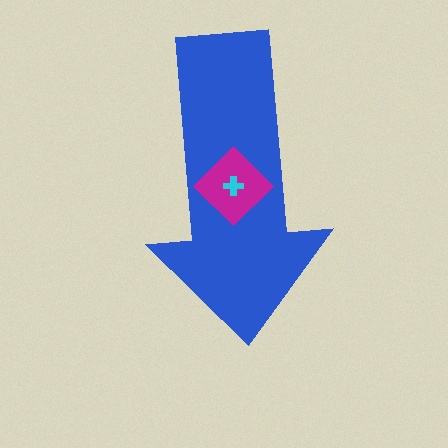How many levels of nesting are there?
3.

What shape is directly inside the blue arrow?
The magenta diamond.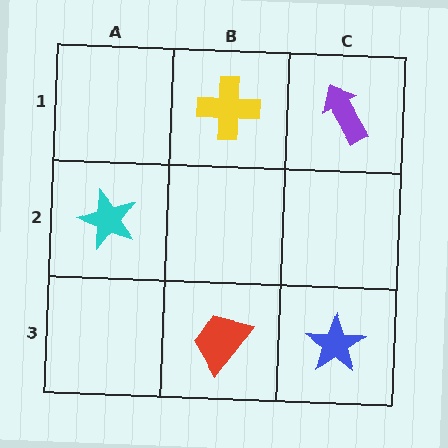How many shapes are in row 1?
2 shapes.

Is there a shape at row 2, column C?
No, that cell is empty.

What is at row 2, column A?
A cyan star.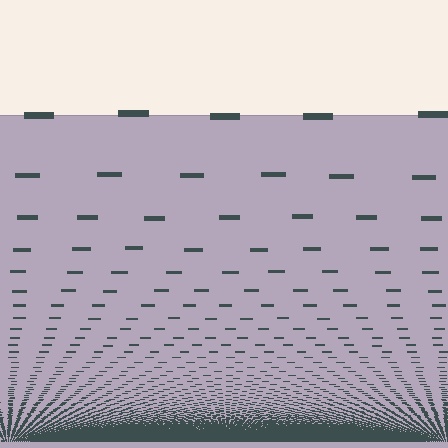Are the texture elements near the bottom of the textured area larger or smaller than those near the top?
Smaller. The gradient is inverted — elements near the bottom are smaller and denser.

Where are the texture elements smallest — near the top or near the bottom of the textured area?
Near the bottom.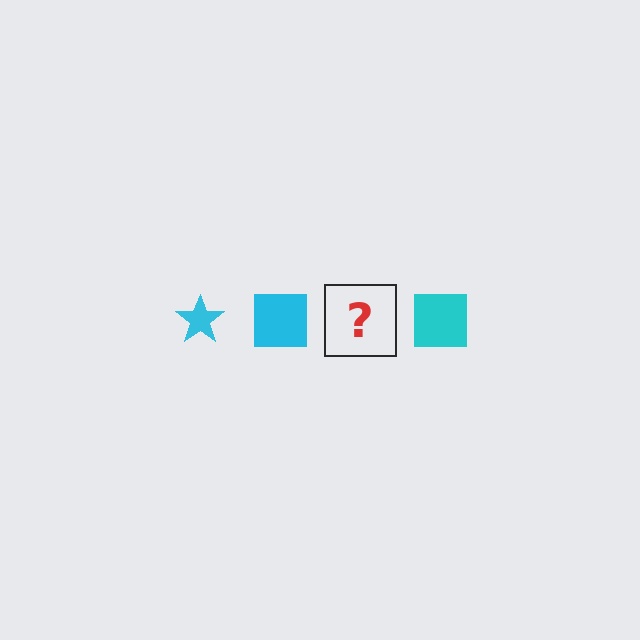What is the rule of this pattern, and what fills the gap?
The rule is that the pattern cycles through star, square shapes in cyan. The gap should be filled with a cyan star.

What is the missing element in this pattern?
The missing element is a cyan star.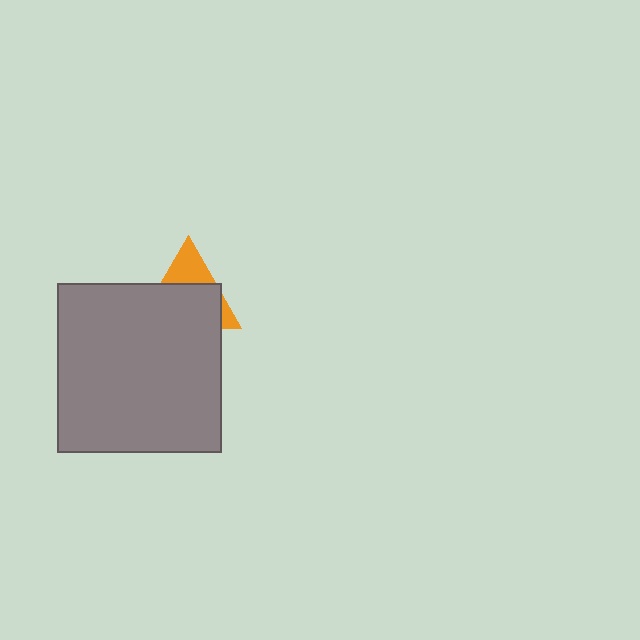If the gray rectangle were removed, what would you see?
You would see the complete orange triangle.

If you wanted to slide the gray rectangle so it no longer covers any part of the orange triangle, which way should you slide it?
Slide it down — that is the most direct way to separate the two shapes.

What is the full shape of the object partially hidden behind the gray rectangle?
The partially hidden object is an orange triangle.